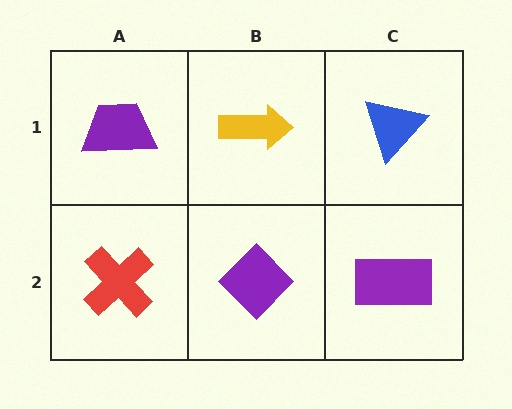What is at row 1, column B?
A yellow arrow.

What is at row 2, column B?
A purple diamond.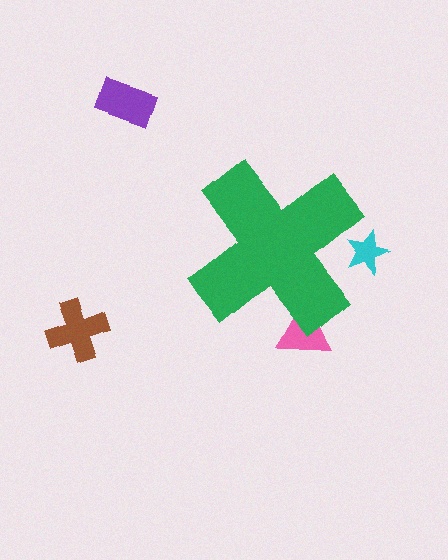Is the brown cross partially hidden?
No, the brown cross is fully visible.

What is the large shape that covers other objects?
A green cross.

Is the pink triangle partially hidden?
Yes, the pink triangle is partially hidden behind the green cross.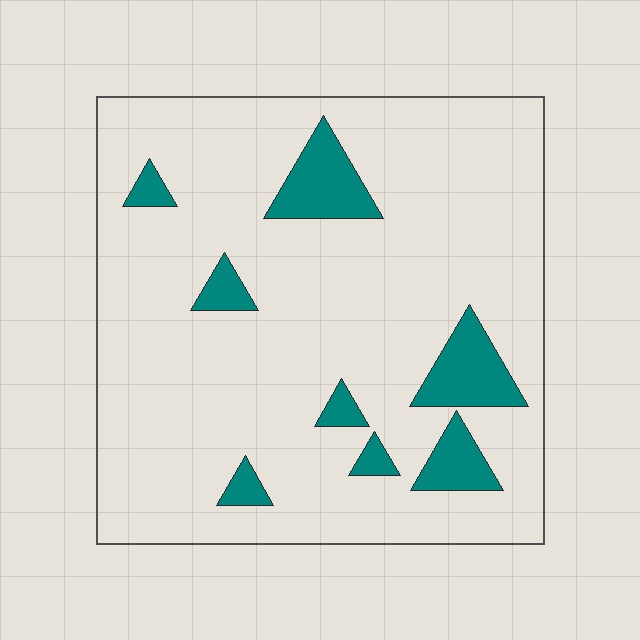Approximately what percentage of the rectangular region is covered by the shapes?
Approximately 10%.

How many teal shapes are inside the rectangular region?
8.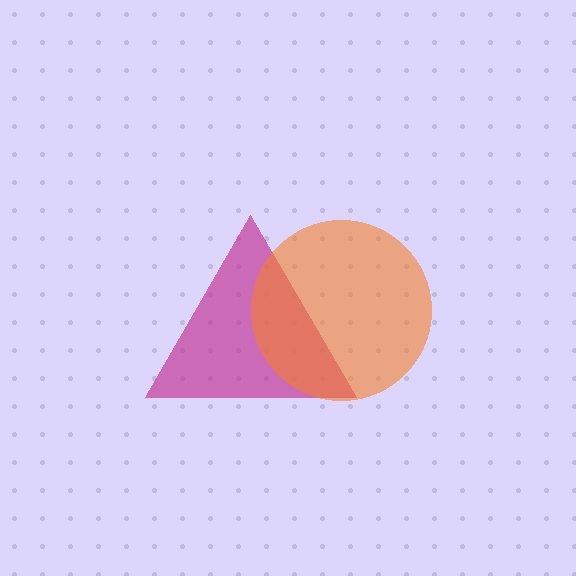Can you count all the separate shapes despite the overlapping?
Yes, there are 2 separate shapes.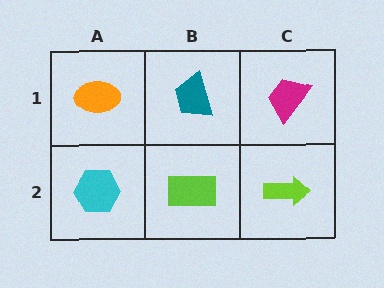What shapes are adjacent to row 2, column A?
An orange ellipse (row 1, column A), a lime rectangle (row 2, column B).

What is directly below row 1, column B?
A lime rectangle.